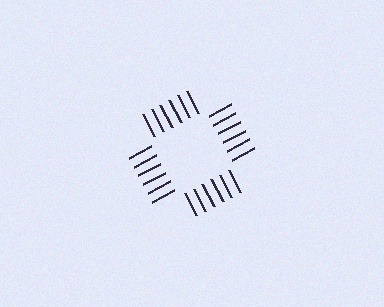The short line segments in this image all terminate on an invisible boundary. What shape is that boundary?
An illusory square — the line segments terminate on its edges but no continuous stroke is drawn.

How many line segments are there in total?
24 — 6 along each of the 4 edges.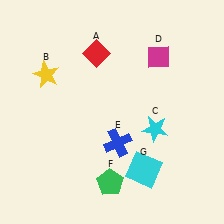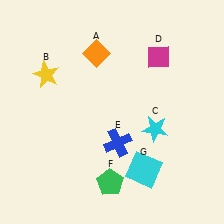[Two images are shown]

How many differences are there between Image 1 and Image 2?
There is 1 difference between the two images.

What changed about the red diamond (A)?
In Image 1, A is red. In Image 2, it changed to orange.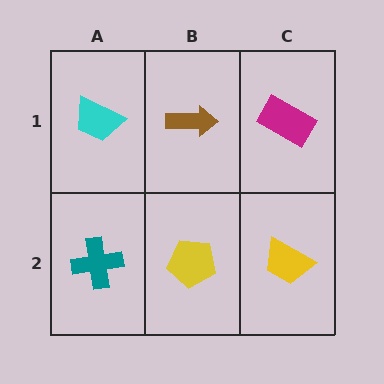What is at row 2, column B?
A yellow pentagon.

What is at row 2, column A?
A teal cross.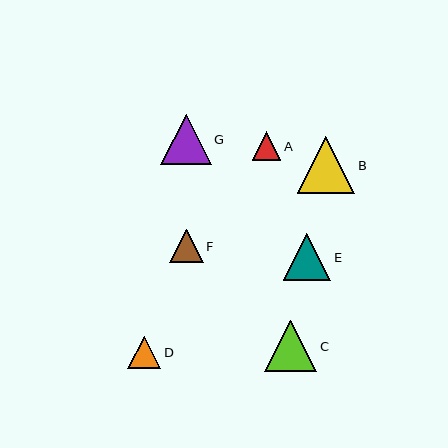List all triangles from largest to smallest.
From largest to smallest: B, C, G, E, F, D, A.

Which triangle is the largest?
Triangle B is the largest with a size of approximately 57 pixels.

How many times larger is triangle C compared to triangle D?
Triangle C is approximately 1.6 times the size of triangle D.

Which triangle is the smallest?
Triangle A is the smallest with a size of approximately 29 pixels.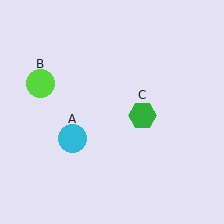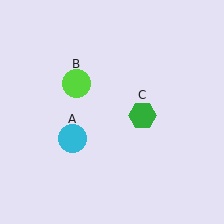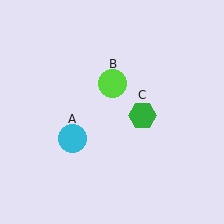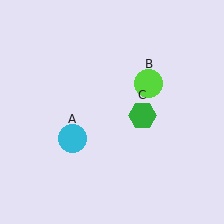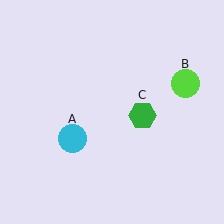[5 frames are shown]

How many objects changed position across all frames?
1 object changed position: lime circle (object B).